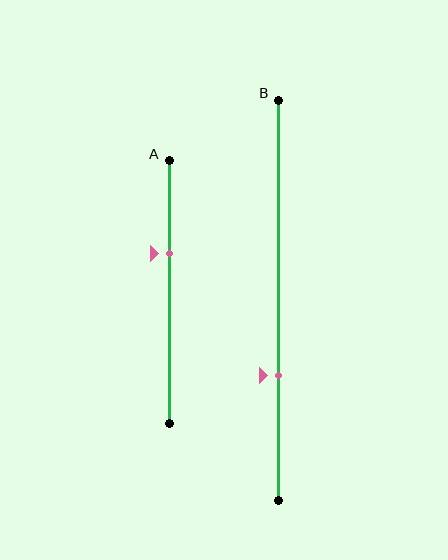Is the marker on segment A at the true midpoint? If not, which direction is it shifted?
No, the marker on segment A is shifted upward by about 15% of the segment length.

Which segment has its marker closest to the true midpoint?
Segment A has its marker closest to the true midpoint.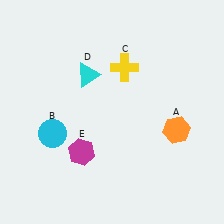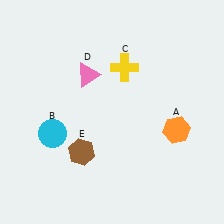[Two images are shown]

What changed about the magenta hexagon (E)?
In Image 1, E is magenta. In Image 2, it changed to brown.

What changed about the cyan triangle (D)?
In Image 1, D is cyan. In Image 2, it changed to pink.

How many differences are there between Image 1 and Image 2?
There are 2 differences between the two images.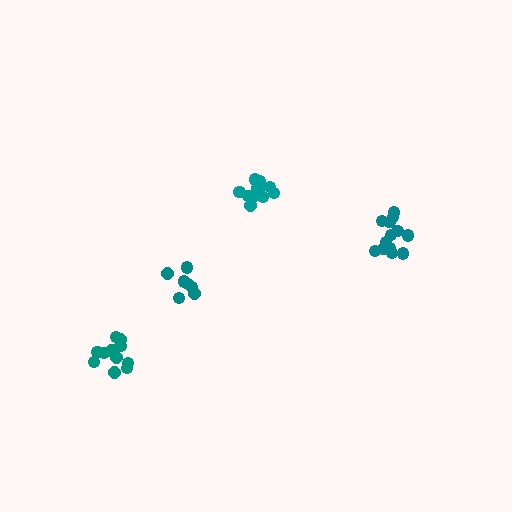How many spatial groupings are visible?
There are 4 spatial groupings.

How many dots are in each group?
Group 1: 7 dots, Group 2: 13 dots, Group 3: 11 dots, Group 4: 11 dots (42 total).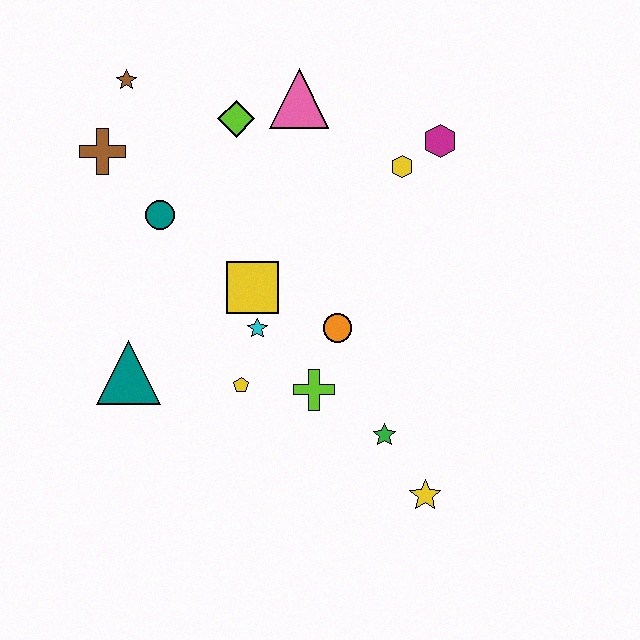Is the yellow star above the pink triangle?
No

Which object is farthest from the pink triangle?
The yellow star is farthest from the pink triangle.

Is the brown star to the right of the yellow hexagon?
No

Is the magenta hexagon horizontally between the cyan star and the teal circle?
No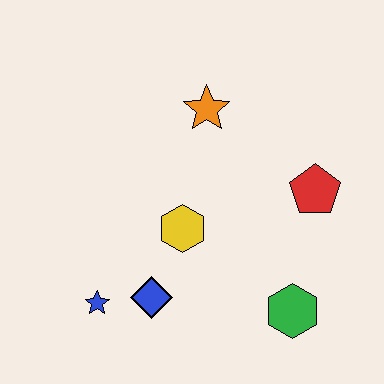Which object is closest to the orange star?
The yellow hexagon is closest to the orange star.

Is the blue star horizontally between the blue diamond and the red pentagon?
No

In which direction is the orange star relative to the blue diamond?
The orange star is above the blue diamond.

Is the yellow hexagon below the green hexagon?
No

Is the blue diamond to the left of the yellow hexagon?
Yes